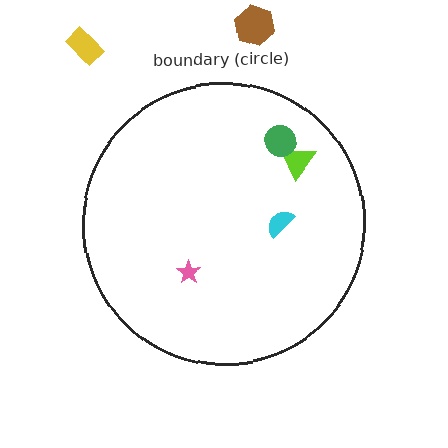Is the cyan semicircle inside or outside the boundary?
Inside.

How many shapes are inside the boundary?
4 inside, 2 outside.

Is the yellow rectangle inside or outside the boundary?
Outside.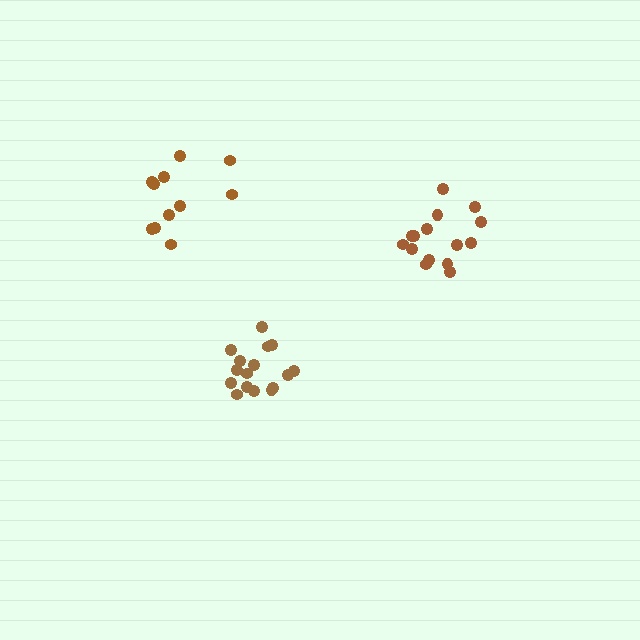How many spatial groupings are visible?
There are 3 spatial groupings.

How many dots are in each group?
Group 1: 11 dots, Group 2: 16 dots, Group 3: 15 dots (42 total).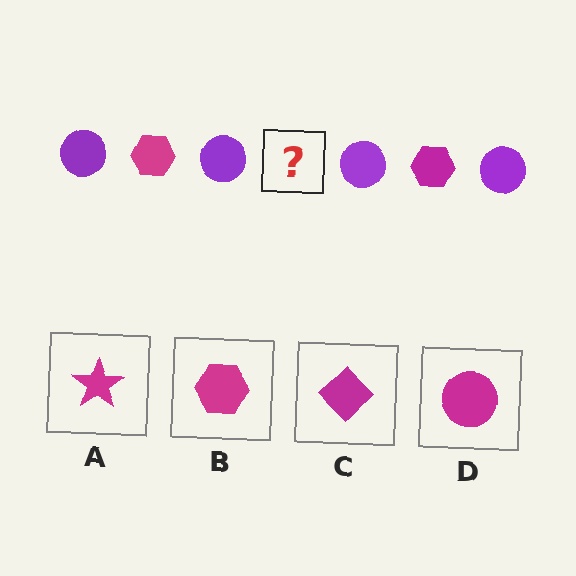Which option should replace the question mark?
Option B.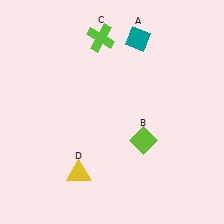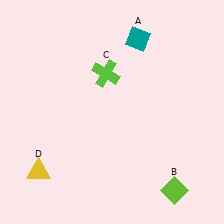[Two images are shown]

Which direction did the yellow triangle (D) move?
The yellow triangle (D) moved left.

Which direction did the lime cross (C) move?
The lime cross (C) moved down.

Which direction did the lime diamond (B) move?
The lime diamond (B) moved down.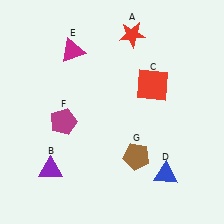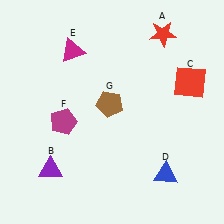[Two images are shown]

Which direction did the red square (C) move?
The red square (C) moved right.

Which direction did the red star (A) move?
The red star (A) moved right.